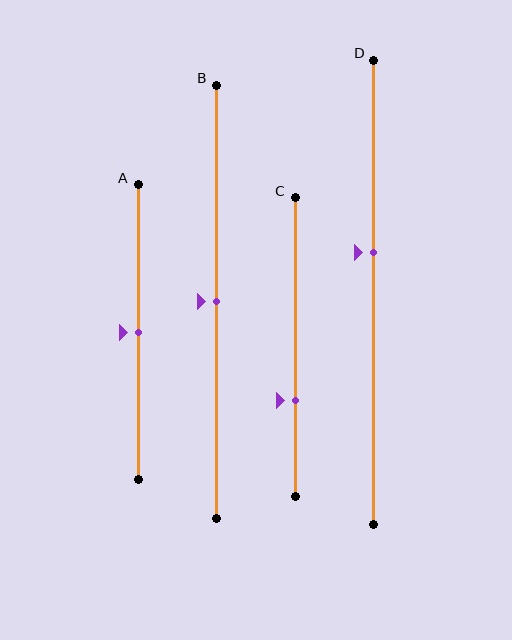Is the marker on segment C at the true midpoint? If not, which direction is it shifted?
No, the marker on segment C is shifted downward by about 18% of the segment length.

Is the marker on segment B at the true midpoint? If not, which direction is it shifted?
Yes, the marker on segment B is at the true midpoint.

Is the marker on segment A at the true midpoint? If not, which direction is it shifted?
Yes, the marker on segment A is at the true midpoint.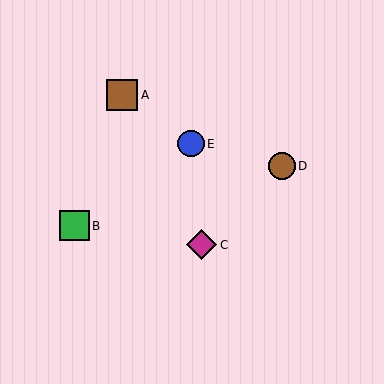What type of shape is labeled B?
Shape B is a green square.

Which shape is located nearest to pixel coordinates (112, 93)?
The brown square (labeled A) at (122, 95) is nearest to that location.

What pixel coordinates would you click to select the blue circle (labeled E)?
Click at (191, 144) to select the blue circle E.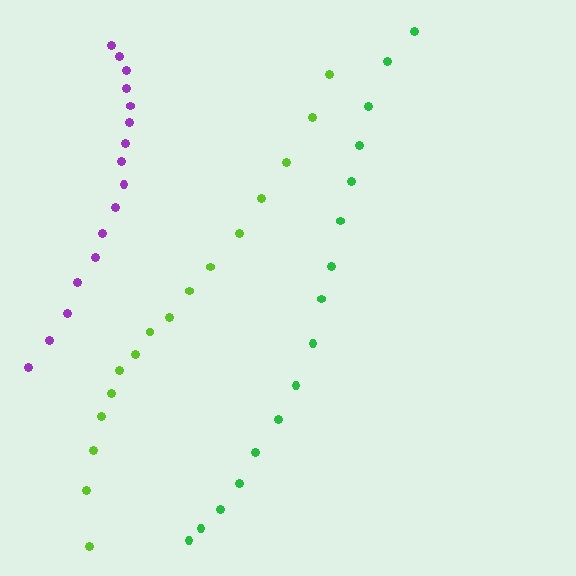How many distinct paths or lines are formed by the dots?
There are 3 distinct paths.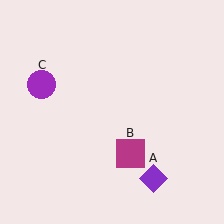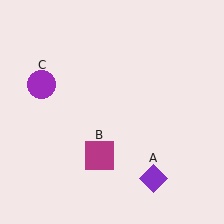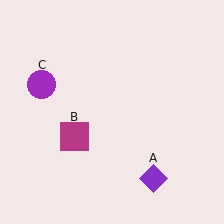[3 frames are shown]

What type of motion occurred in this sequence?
The magenta square (object B) rotated clockwise around the center of the scene.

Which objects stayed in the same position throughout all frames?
Purple diamond (object A) and purple circle (object C) remained stationary.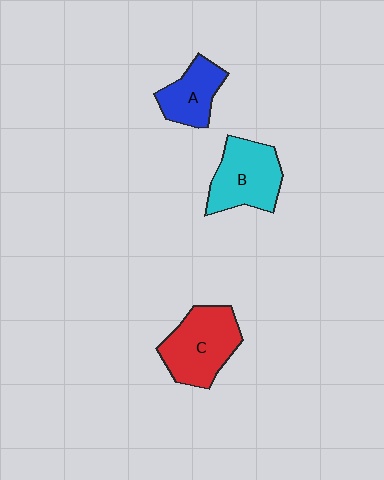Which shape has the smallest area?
Shape A (blue).